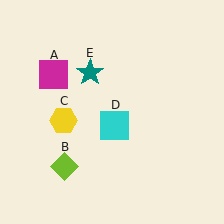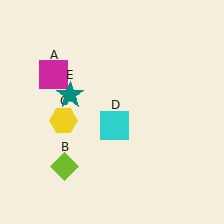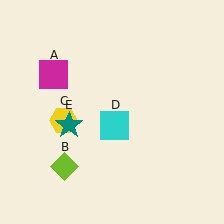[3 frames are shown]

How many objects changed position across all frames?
1 object changed position: teal star (object E).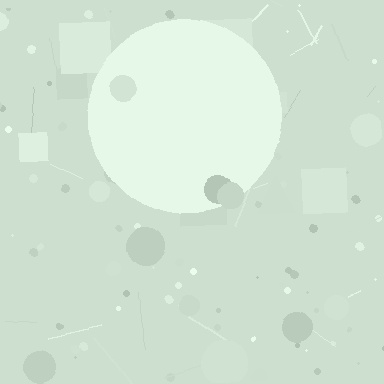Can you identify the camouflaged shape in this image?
The camouflaged shape is a circle.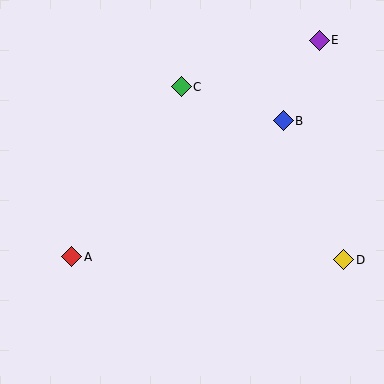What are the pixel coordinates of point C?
Point C is at (181, 87).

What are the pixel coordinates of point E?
Point E is at (319, 40).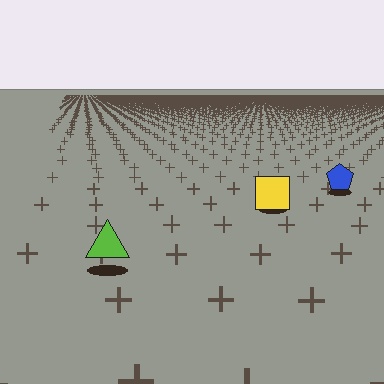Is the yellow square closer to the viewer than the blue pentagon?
Yes. The yellow square is closer — you can tell from the texture gradient: the ground texture is coarser near it.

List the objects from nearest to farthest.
From nearest to farthest: the lime triangle, the yellow square, the blue pentagon.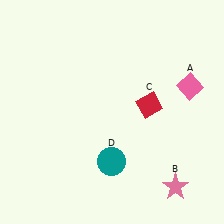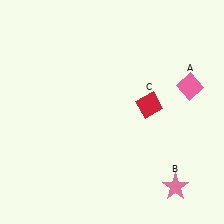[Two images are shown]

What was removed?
The teal circle (D) was removed in Image 2.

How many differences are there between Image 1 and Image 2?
There is 1 difference between the two images.